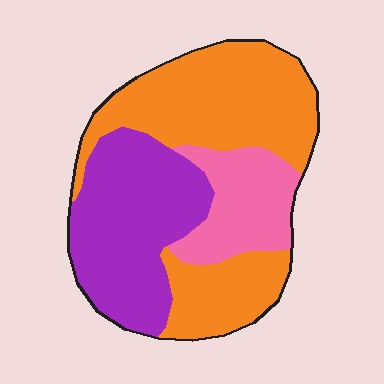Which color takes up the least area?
Pink, at roughly 20%.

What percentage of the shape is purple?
Purple takes up between a quarter and a half of the shape.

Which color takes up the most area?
Orange, at roughly 50%.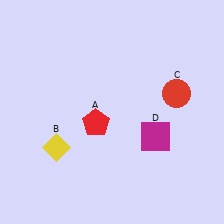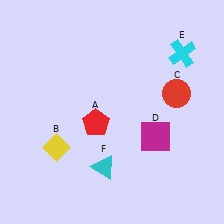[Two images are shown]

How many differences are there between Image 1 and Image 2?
There are 2 differences between the two images.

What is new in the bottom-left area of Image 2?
A cyan triangle (F) was added in the bottom-left area of Image 2.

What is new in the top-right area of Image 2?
A cyan cross (E) was added in the top-right area of Image 2.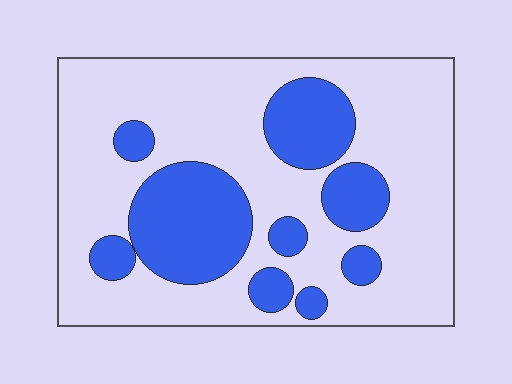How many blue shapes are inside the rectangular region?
9.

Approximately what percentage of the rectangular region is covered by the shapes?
Approximately 30%.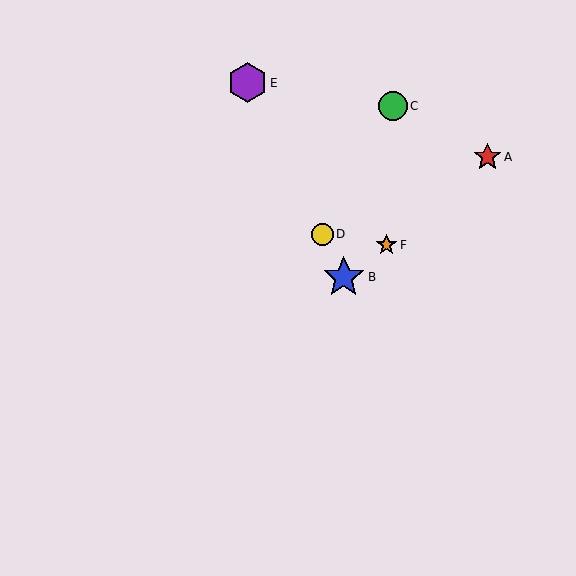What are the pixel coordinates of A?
Object A is at (487, 157).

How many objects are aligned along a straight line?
3 objects (B, D, E) are aligned along a straight line.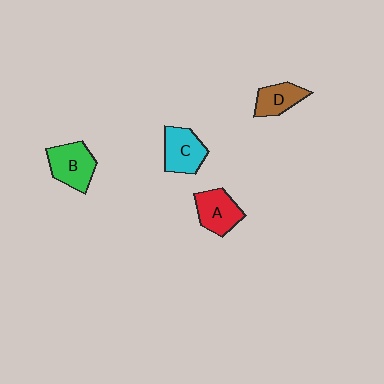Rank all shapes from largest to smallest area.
From largest to smallest: B (green), C (cyan), A (red), D (brown).